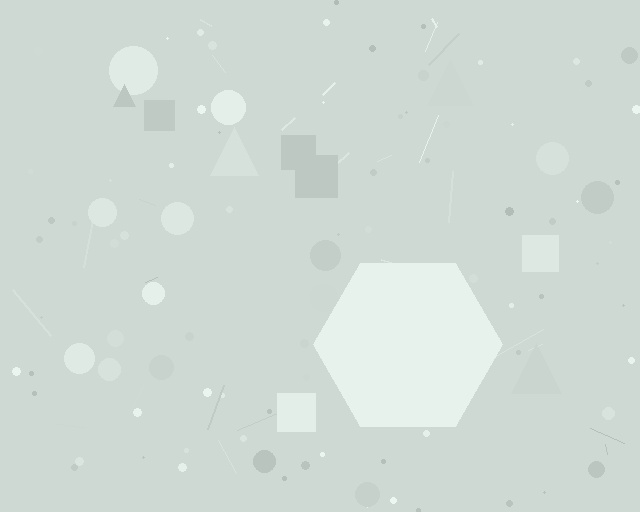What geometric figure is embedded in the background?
A hexagon is embedded in the background.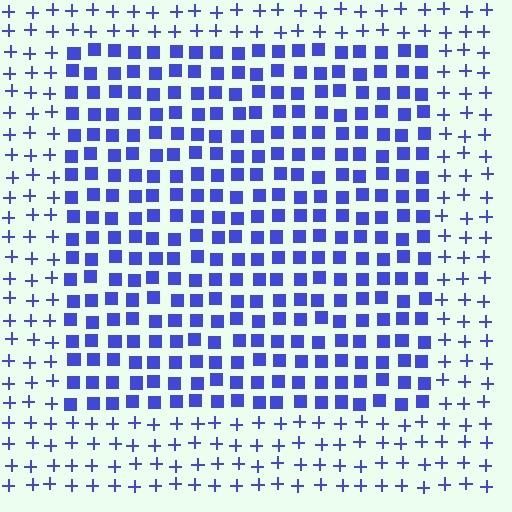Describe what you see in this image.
The image is filled with small blue elements arranged in a uniform grid. A rectangle-shaped region contains squares, while the surrounding area contains plus signs. The boundary is defined purely by the change in element shape.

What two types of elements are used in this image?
The image uses squares inside the rectangle region and plus signs outside it.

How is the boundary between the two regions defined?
The boundary is defined by a change in element shape: squares inside vs. plus signs outside. All elements share the same color and spacing.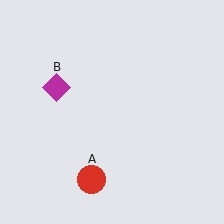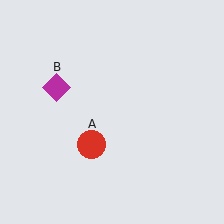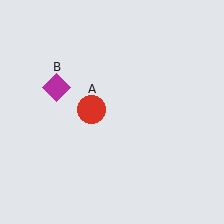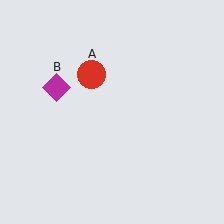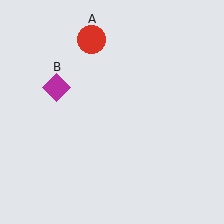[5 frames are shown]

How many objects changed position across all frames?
1 object changed position: red circle (object A).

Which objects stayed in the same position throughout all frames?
Magenta diamond (object B) remained stationary.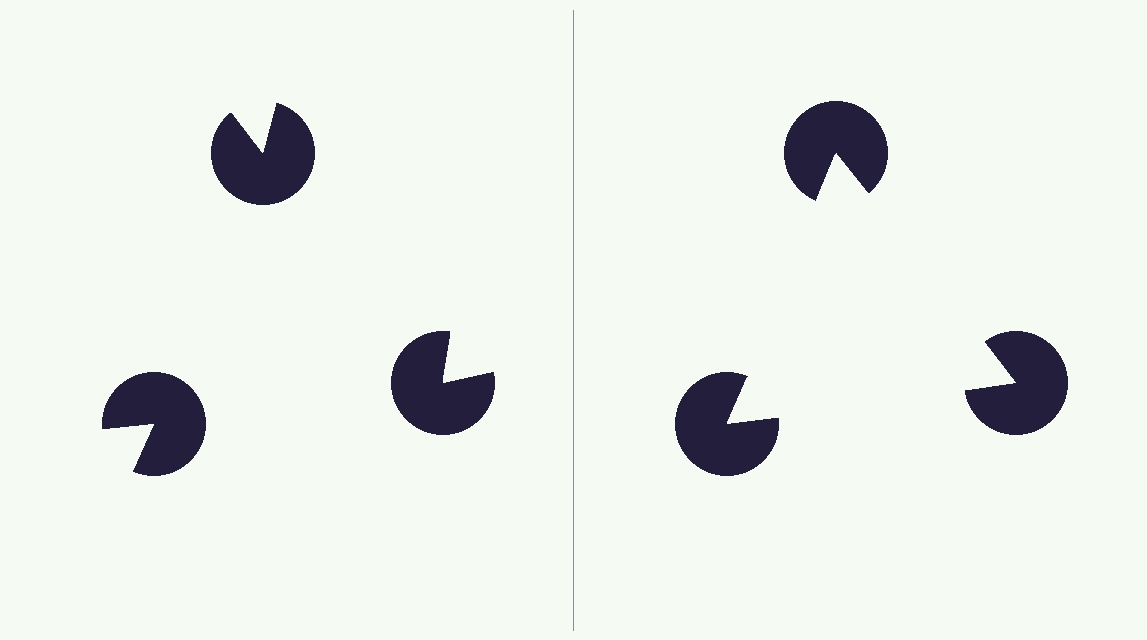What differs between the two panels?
The pac-man discs are positioned identically on both sides; only the wedge orientations differ. On the right they align to a triangle; on the left they are misaligned.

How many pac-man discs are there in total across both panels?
6 — 3 on each side.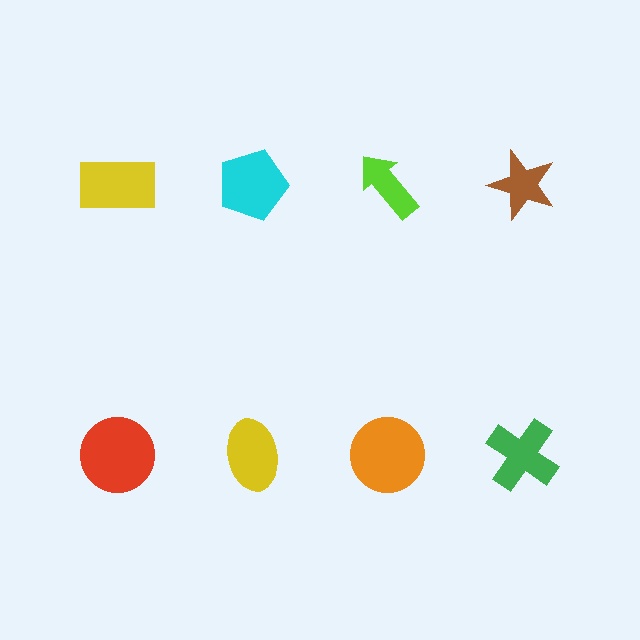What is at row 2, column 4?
A green cross.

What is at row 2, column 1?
A red circle.